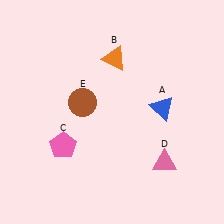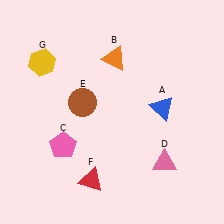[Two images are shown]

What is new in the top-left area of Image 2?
A yellow hexagon (G) was added in the top-left area of Image 2.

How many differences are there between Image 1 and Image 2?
There are 2 differences between the two images.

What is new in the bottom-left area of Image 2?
A red triangle (F) was added in the bottom-left area of Image 2.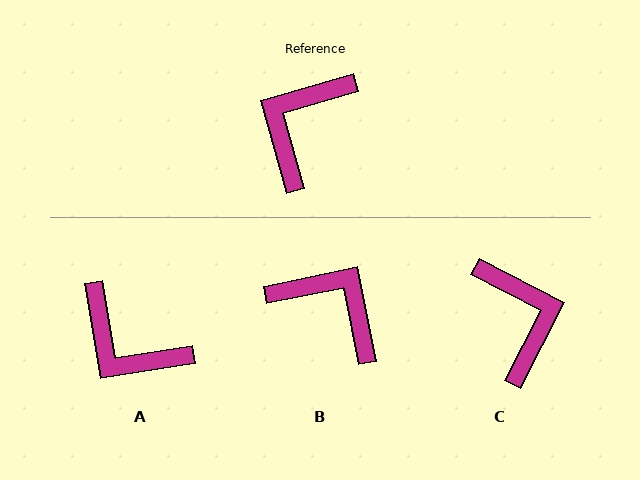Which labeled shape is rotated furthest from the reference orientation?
C, about 133 degrees away.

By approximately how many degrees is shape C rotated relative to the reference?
Approximately 133 degrees clockwise.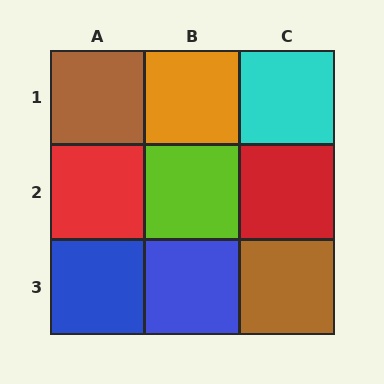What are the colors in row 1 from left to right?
Brown, orange, cyan.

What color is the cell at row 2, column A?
Red.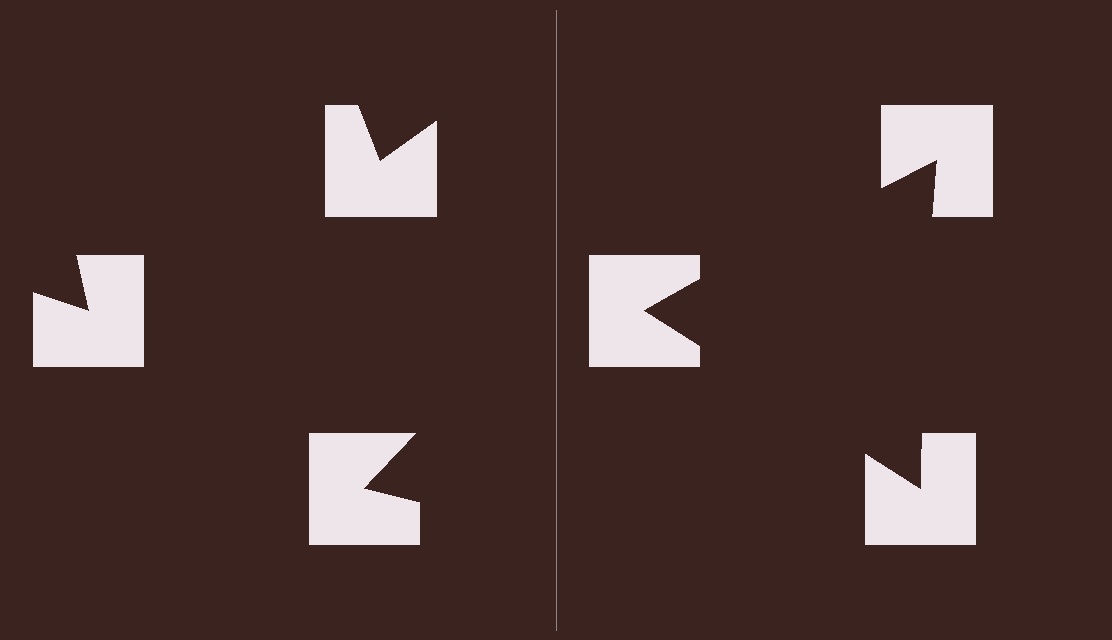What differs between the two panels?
The notched squares are positioned identically on both sides; only the wedge orientations differ. On the right they align to a triangle; on the left they are misaligned.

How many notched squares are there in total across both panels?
6 — 3 on each side.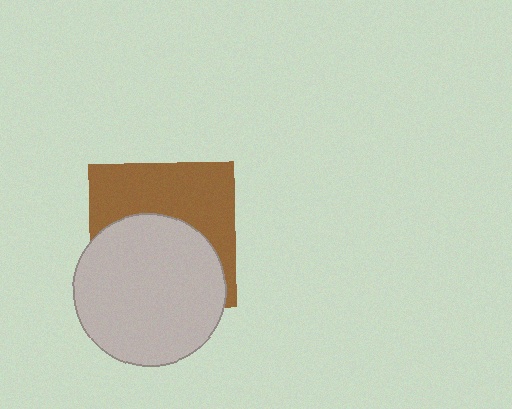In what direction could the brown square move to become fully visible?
The brown square could move up. That would shift it out from behind the light gray circle entirely.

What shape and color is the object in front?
The object in front is a light gray circle.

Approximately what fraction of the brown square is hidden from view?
Roughly 53% of the brown square is hidden behind the light gray circle.